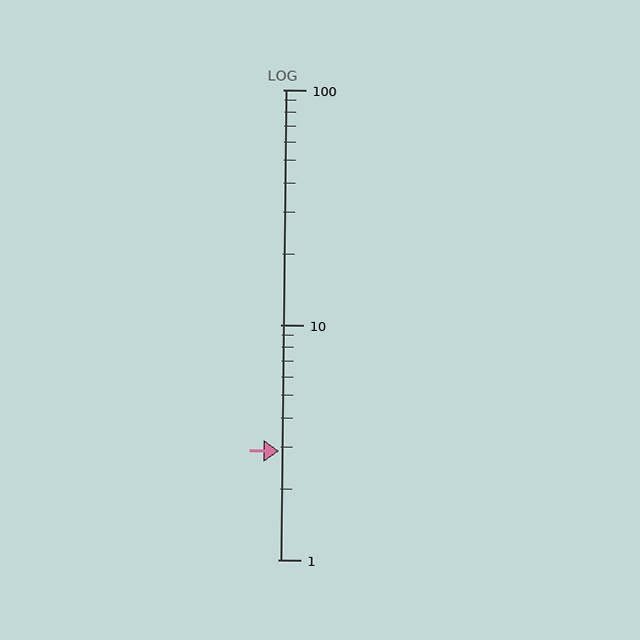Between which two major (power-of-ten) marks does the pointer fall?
The pointer is between 1 and 10.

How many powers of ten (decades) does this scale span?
The scale spans 2 decades, from 1 to 100.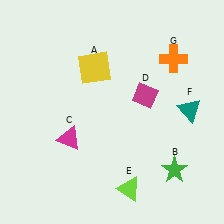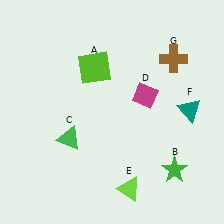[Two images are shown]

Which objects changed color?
A changed from yellow to lime. C changed from magenta to green. G changed from orange to brown.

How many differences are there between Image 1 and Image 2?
There are 3 differences between the two images.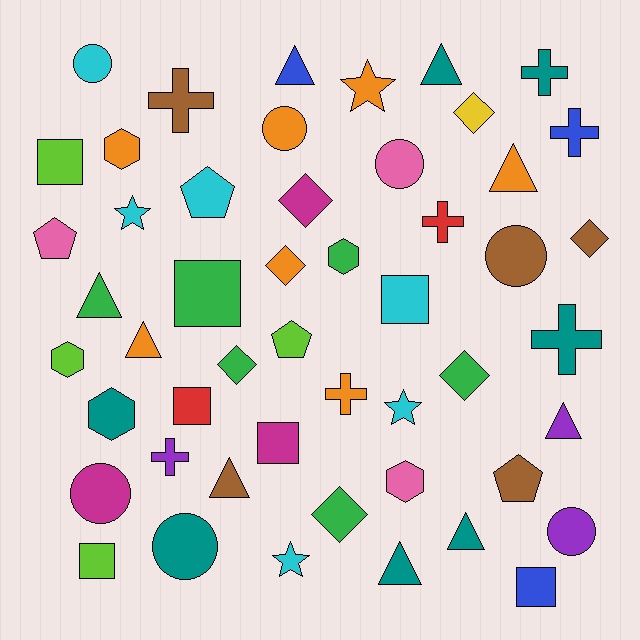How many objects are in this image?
There are 50 objects.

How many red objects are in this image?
There are 2 red objects.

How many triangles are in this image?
There are 9 triangles.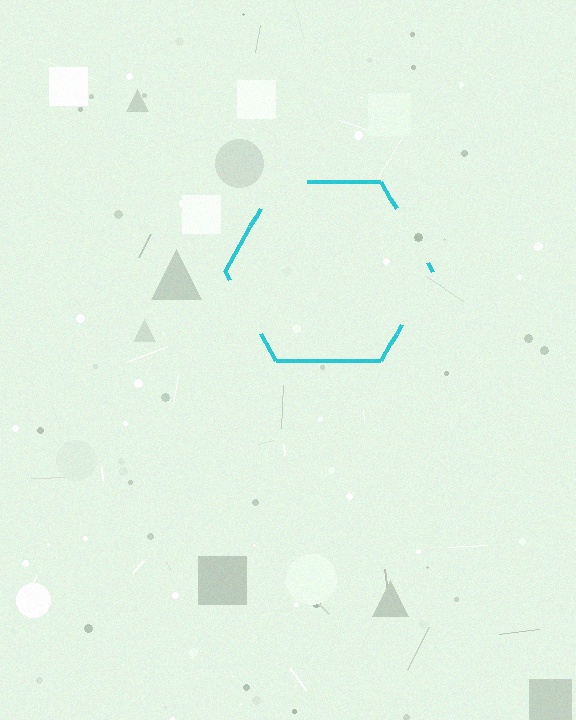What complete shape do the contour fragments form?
The contour fragments form a hexagon.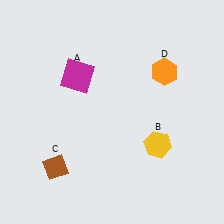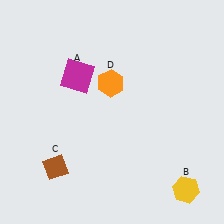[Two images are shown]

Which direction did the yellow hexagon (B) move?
The yellow hexagon (B) moved down.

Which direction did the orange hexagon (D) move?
The orange hexagon (D) moved left.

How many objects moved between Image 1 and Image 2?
2 objects moved between the two images.